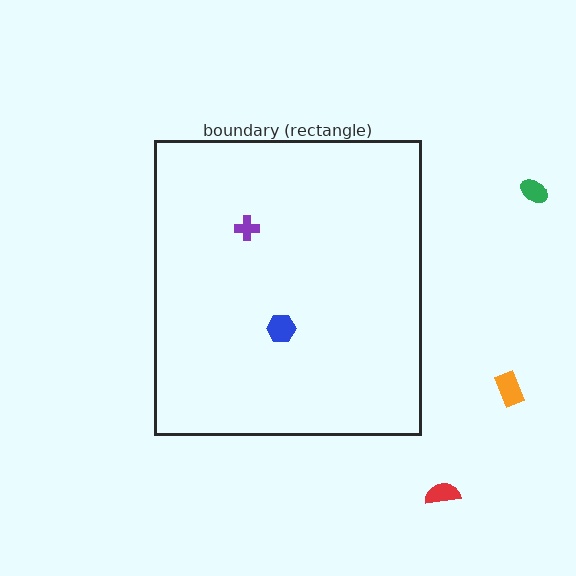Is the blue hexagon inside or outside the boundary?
Inside.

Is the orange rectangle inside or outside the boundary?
Outside.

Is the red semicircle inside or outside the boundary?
Outside.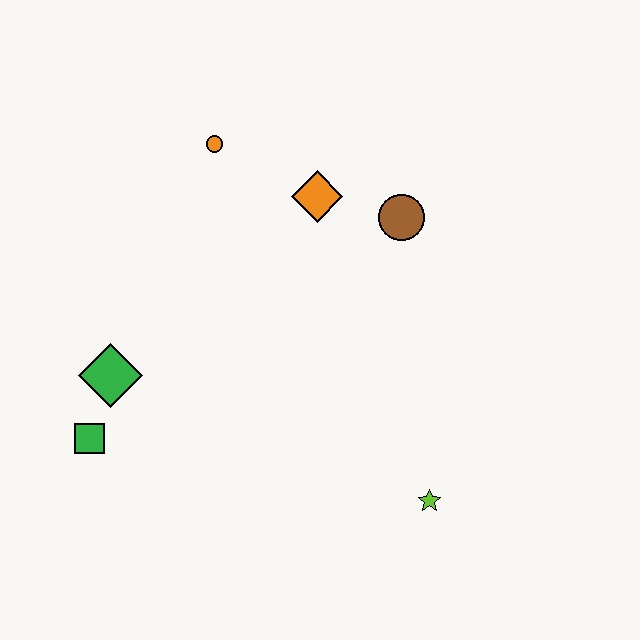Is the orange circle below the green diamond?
No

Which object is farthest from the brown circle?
The green square is farthest from the brown circle.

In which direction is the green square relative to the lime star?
The green square is to the left of the lime star.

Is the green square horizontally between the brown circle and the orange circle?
No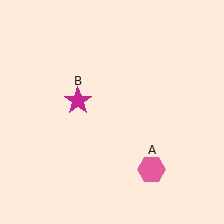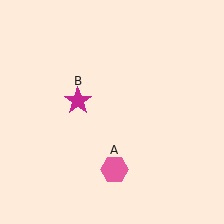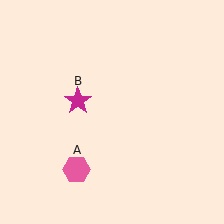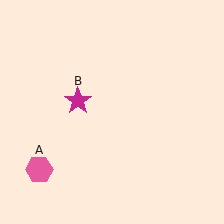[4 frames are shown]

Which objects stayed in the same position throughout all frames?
Magenta star (object B) remained stationary.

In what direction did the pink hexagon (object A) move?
The pink hexagon (object A) moved left.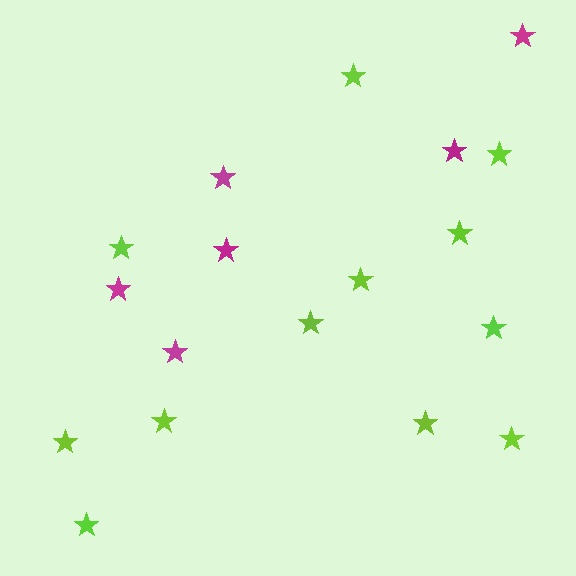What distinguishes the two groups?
There are 2 groups: one group of lime stars (12) and one group of magenta stars (6).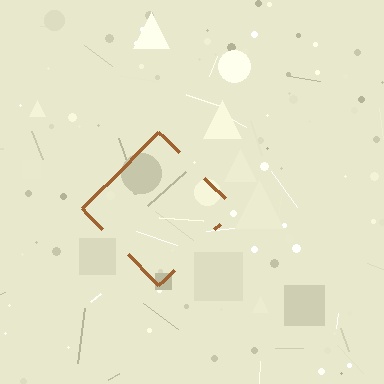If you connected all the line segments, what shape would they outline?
They would outline a diamond.